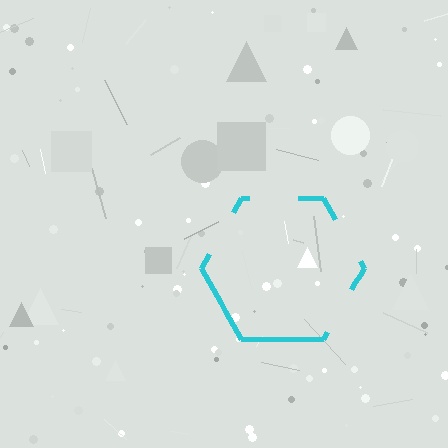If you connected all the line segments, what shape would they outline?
They would outline a hexagon.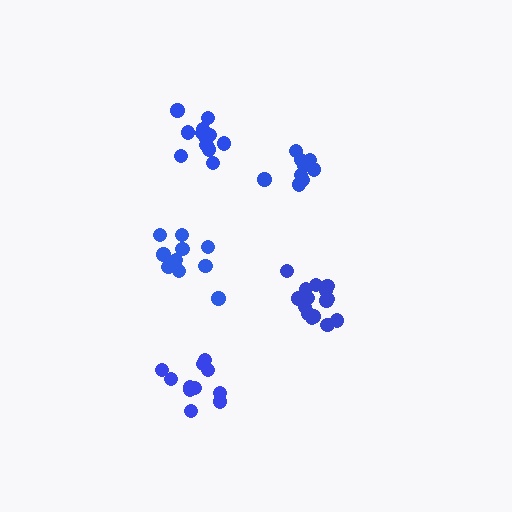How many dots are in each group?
Group 1: 15 dots, Group 2: 11 dots, Group 3: 11 dots, Group 4: 9 dots, Group 5: 12 dots (58 total).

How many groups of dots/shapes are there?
There are 5 groups.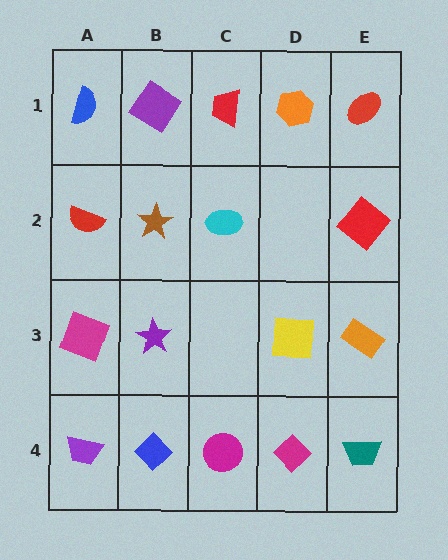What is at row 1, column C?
A red trapezoid.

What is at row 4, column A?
A purple trapezoid.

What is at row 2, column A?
A red semicircle.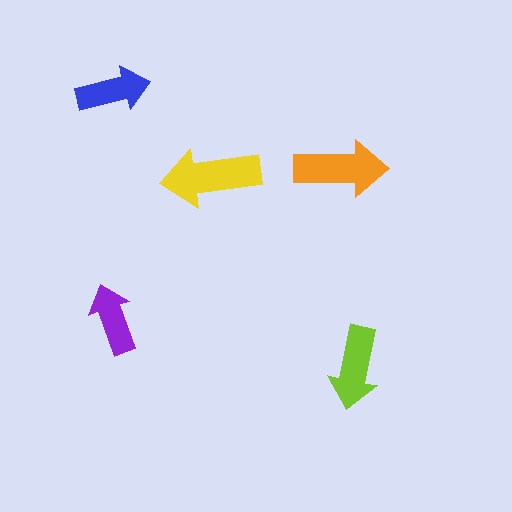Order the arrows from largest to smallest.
the yellow one, the orange one, the lime one, the blue one, the purple one.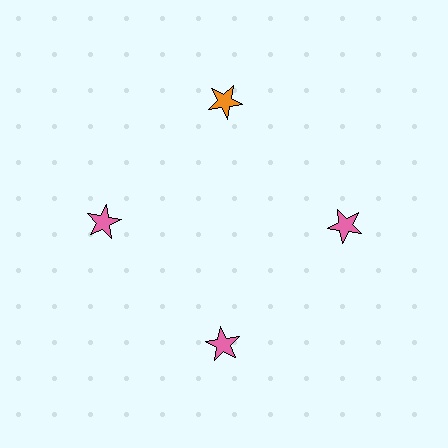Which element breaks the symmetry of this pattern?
The orange star at roughly the 12 o'clock position breaks the symmetry. All other shapes are pink stars.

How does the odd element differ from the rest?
It has a different color: orange instead of pink.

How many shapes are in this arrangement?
There are 4 shapes arranged in a ring pattern.